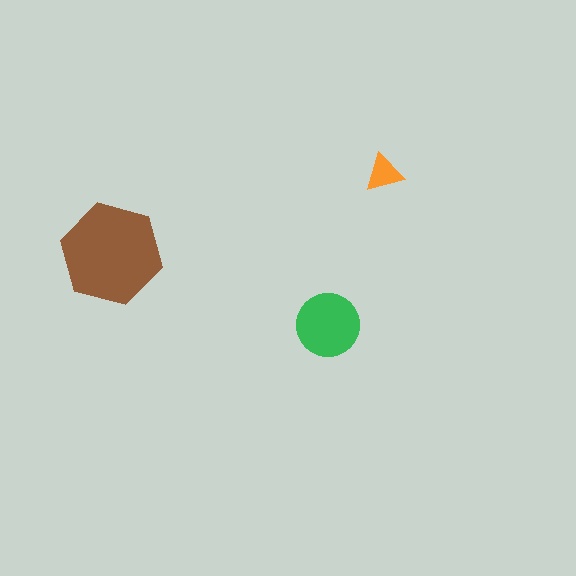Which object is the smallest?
The orange triangle.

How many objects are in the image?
There are 3 objects in the image.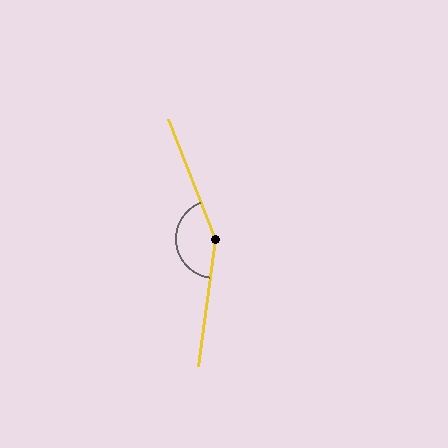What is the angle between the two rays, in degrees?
Approximately 151 degrees.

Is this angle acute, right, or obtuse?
It is obtuse.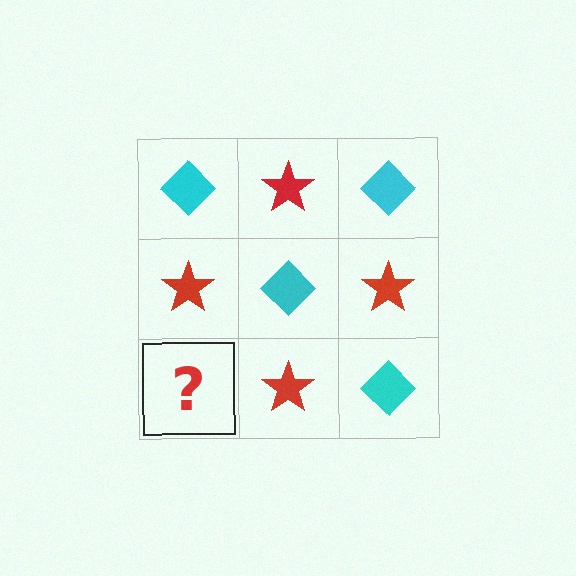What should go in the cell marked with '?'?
The missing cell should contain a cyan diamond.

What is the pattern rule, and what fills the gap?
The rule is that it alternates cyan diamond and red star in a checkerboard pattern. The gap should be filled with a cyan diamond.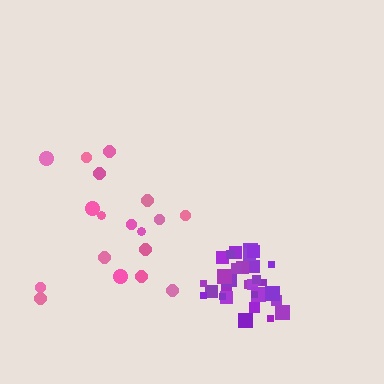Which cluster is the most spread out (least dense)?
Pink.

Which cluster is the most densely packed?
Purple.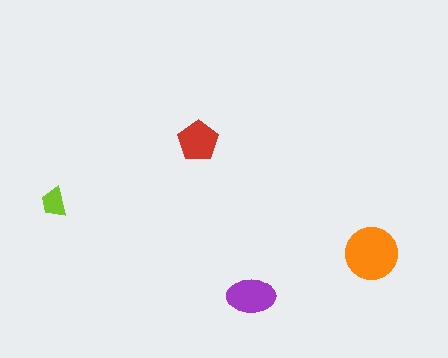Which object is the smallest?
The lime trapezoid.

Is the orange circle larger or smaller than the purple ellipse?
Larger.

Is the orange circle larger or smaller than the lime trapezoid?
Larger.